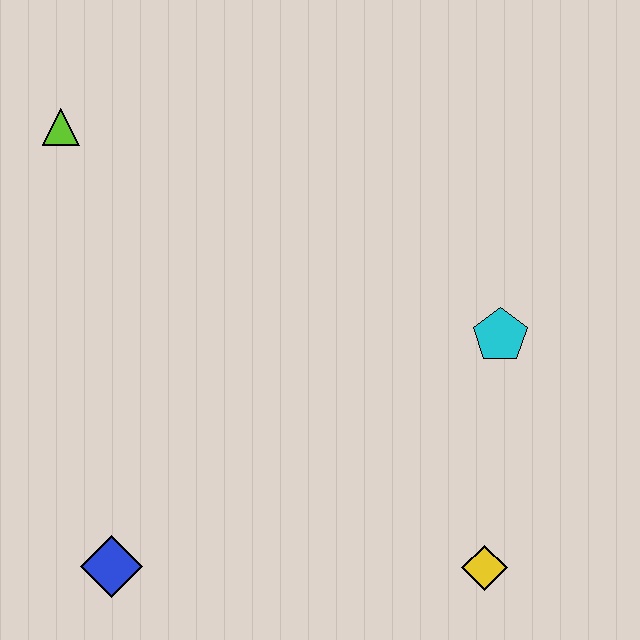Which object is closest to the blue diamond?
The yellow diamond is closest to the blue diamond.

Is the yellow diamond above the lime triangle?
No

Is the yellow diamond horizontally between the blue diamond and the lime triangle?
No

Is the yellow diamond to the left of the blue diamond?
No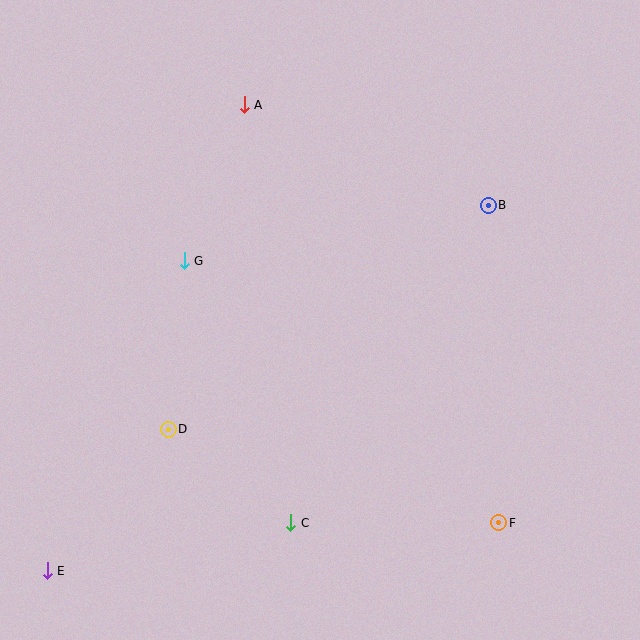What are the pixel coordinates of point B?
Point B is at (488, 205).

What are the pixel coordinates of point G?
Point G is at (184, 261).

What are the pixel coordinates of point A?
Point A is at (244, 105).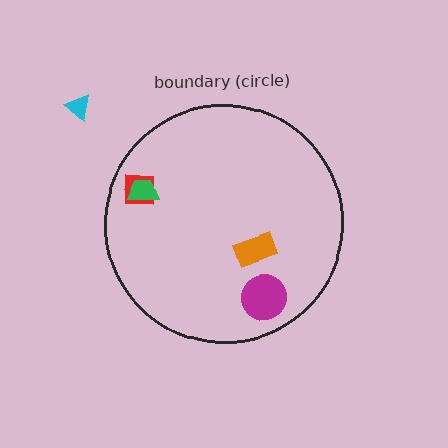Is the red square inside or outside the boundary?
Inside.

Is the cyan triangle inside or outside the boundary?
Outside.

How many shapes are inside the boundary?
4 inside, 1 outside.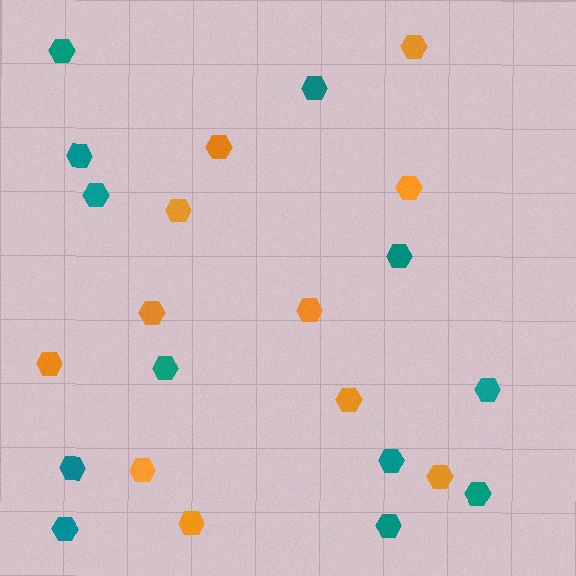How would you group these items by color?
There are 2 groups: one group of orange hexagons (11) and one group of teal hexagons (12).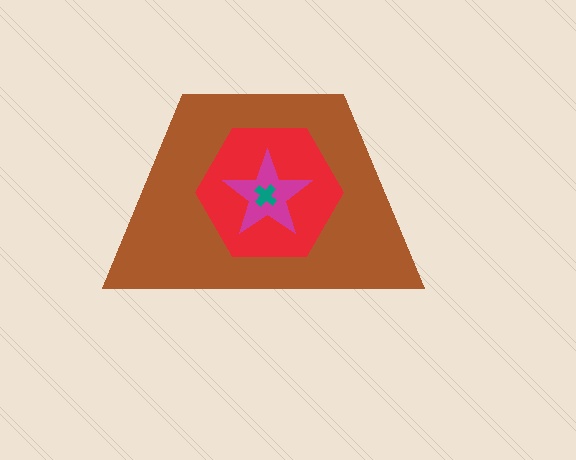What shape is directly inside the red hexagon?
The magenta star.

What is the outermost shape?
The brown trapezoid.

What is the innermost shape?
The teal cross.